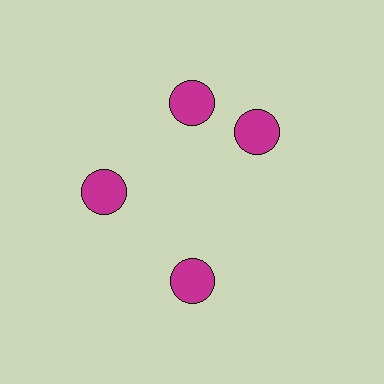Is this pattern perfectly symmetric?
No. The 4 magenta circles are arranged in a ring, but one element near the 3 o'clock position is rotated out of alignment along the ring, breaking the 4-fold rotational symmetry.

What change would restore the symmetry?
The symmetry would be restored by rotating it back into even spacing with its neighbors so that all 4 circles sit at equal angles and equal distance from the center.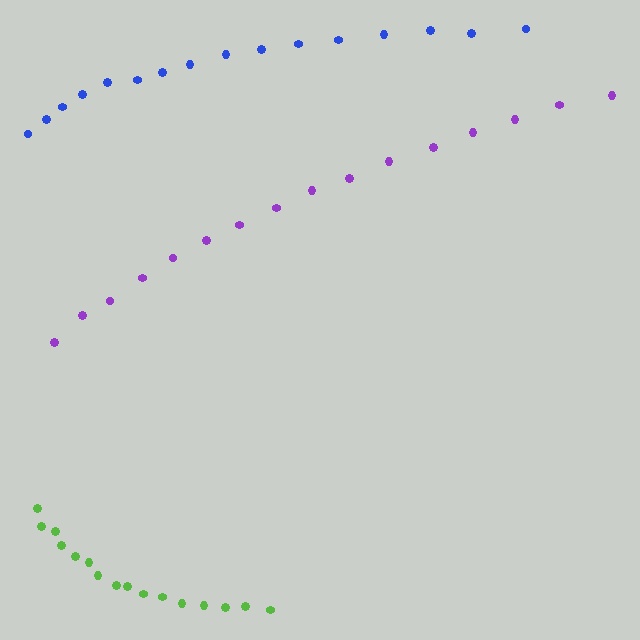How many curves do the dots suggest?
There are 3 distinct paths.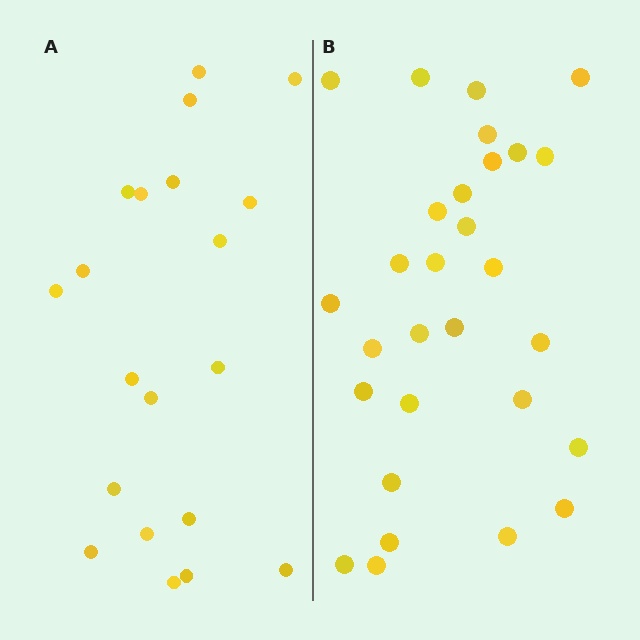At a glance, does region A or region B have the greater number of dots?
Region B (the right region) has more dots.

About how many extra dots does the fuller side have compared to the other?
Region B has roughly 8 or so more dots than region A.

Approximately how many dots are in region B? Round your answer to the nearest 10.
About 30 dots. (The exact count is 29, which rounds to 30.)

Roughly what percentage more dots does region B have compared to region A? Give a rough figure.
About 45% more.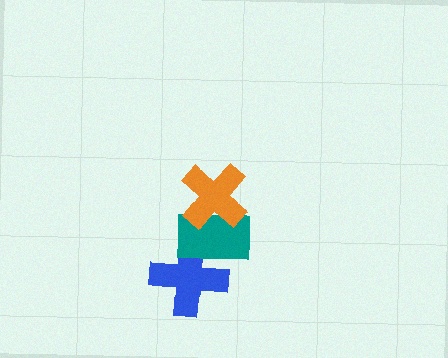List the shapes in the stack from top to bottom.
From top to bottom: the orange cross, the teal rectangle, the blue cross.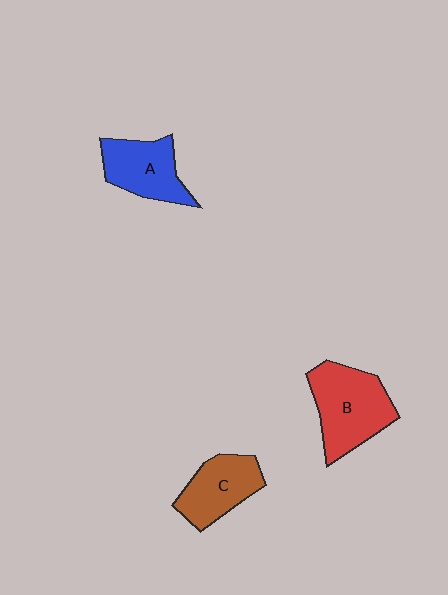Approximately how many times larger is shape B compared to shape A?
Approximately 1.3 times.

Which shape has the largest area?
Shape B (red).